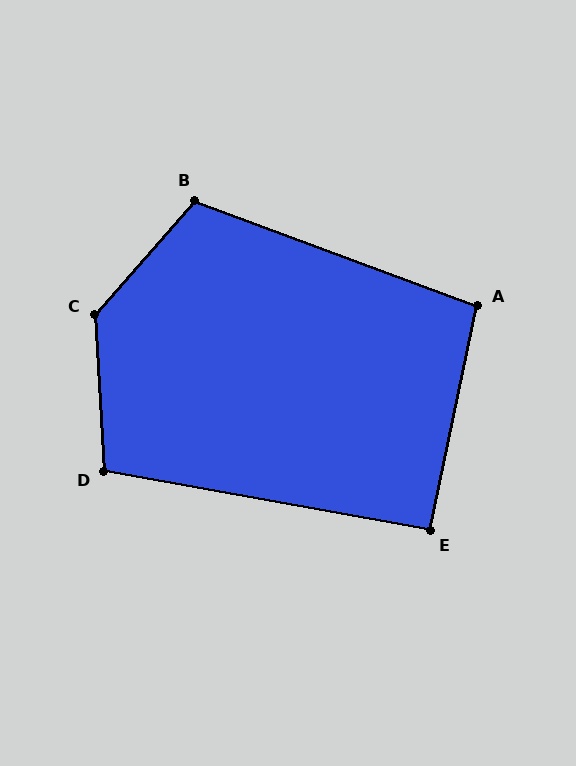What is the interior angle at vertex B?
Approximately 111 degrees (obtuse).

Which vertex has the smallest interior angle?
E, at approximately 92 degrees.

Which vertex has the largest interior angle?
C, at approximately 136 degrees.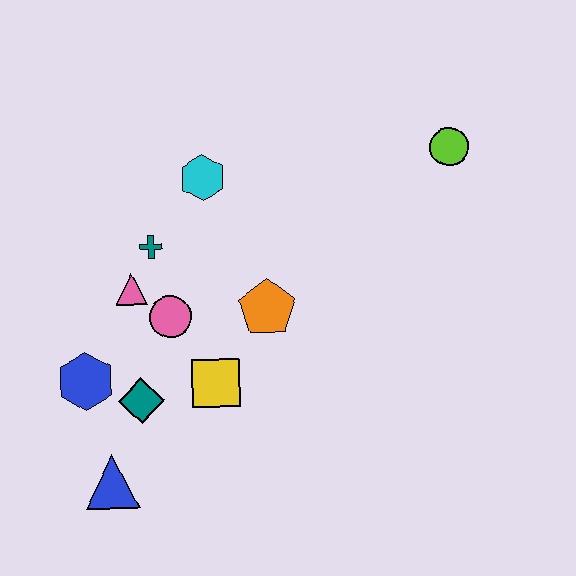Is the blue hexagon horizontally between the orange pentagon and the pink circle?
No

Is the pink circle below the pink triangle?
Yes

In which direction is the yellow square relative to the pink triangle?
The yellow square is below the pink triangle.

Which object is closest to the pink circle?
The pink triangle is closest to the pink circle.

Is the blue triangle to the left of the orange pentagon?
Yes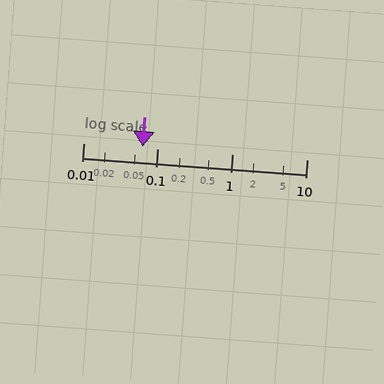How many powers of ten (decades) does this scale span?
The scale spans 3 decades, from 0.01 to 10.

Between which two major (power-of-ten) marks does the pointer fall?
The pointer is between 0.01 and 0.1.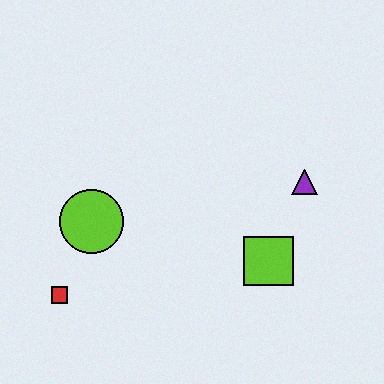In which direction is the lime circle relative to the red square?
The lime circle is above the red square.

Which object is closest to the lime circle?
The red square is closest to the lime circle.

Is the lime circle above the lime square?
Yes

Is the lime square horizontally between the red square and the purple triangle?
Yes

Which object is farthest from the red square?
The purple triangle is farthest from the red square.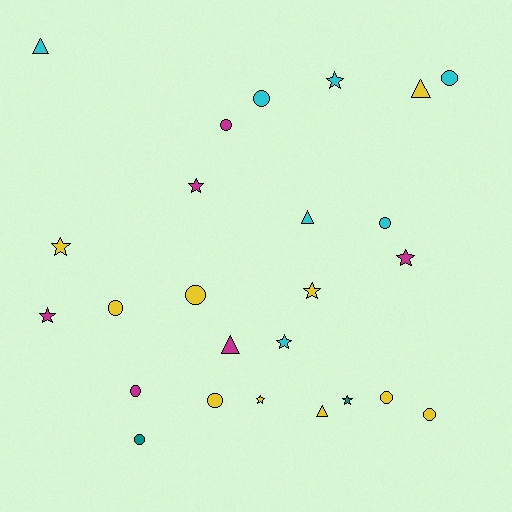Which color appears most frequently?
Yellow, with 10 objects.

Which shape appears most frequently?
Circle, with 11 objects.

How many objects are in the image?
There are 25 objects.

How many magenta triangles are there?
There is 1 magenta triangle.